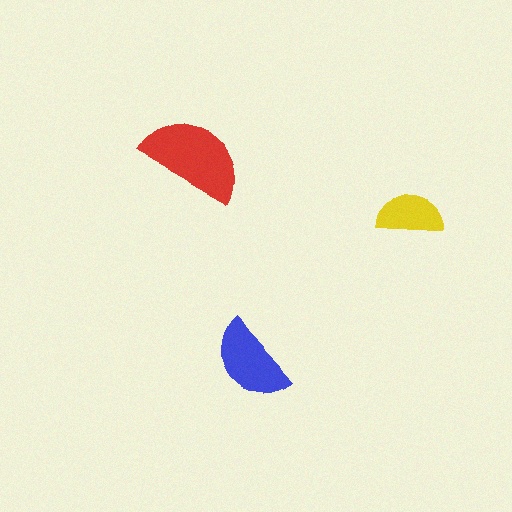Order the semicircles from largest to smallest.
the red one, the blue one, the yellow one.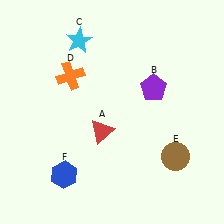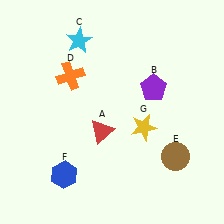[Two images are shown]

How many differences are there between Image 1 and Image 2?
There is 1 difference between the two images.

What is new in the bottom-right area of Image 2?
A yellow star (G) was added in the bottom-right area of Image 2.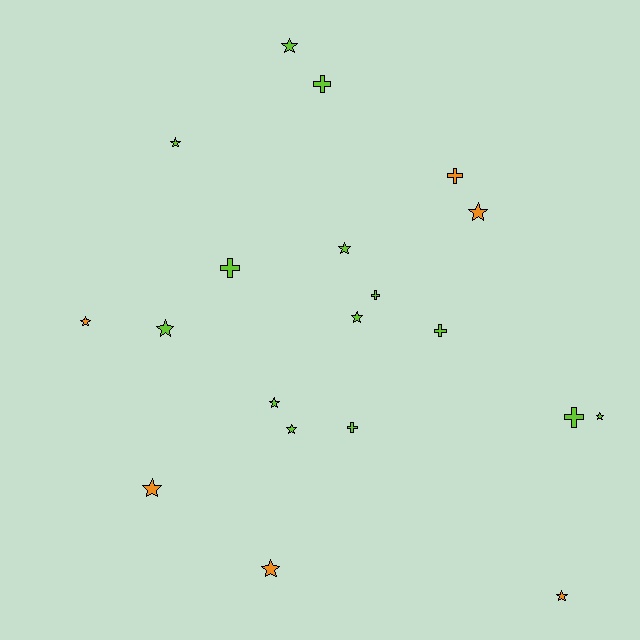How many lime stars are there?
There are 8 lime stars.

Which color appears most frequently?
Lime, with 14 objects.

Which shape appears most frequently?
Star, with 13 objects.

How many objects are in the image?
There are 20 objects.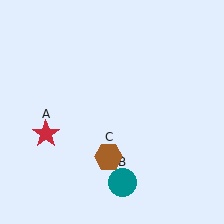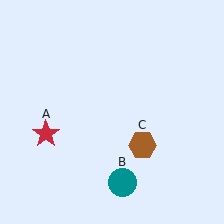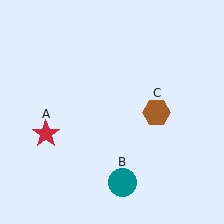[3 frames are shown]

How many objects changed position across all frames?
1 object changed position: brown hexagon (object C).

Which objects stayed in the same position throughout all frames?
Red star (object A) and teal circle (object B) remained stationary.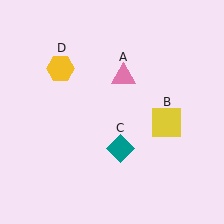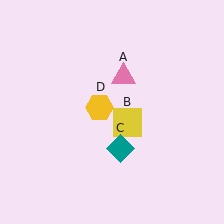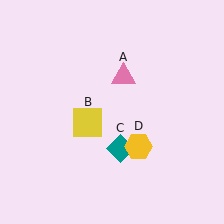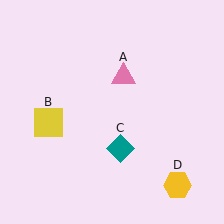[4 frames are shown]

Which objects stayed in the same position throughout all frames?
Pink triangle (object A) and teal diamond (object C) remained stationary.